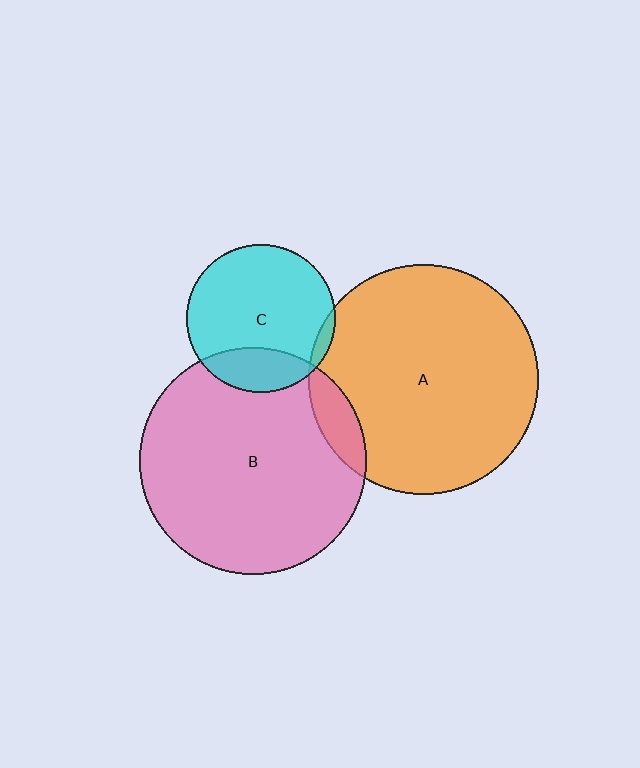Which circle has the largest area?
Circle A (orange).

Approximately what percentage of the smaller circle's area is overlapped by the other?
Approximately 20%.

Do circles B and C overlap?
Yes.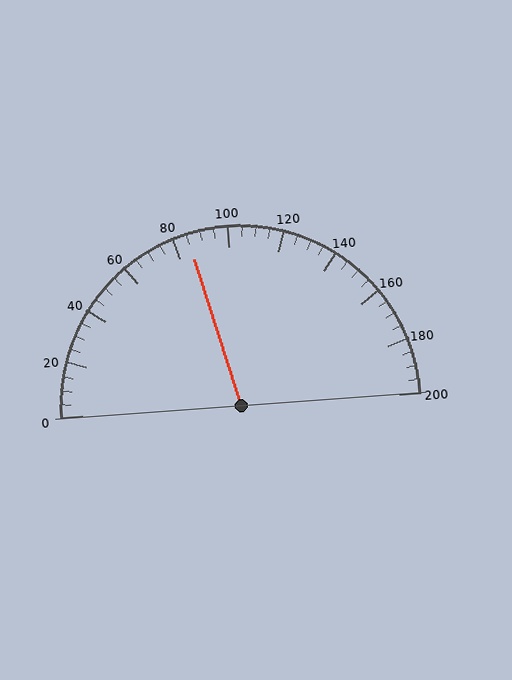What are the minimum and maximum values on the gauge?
The gauge ranges from 0 to 200.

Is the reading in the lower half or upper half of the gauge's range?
The reading is in the lower half of the range (0 to 200).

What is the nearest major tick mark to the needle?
The nearest major tick mark is 80.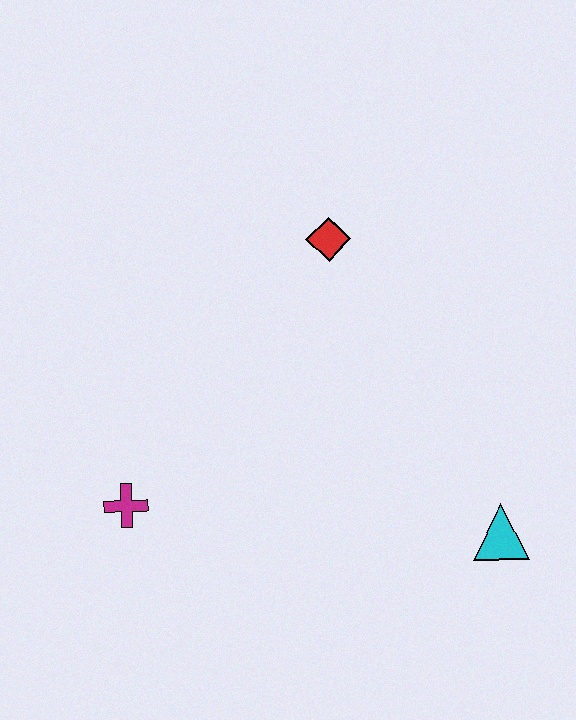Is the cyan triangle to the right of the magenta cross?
Yes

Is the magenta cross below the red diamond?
Yes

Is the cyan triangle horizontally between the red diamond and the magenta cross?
No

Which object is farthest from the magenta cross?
The cyan triangle is farthest from the magenta cross.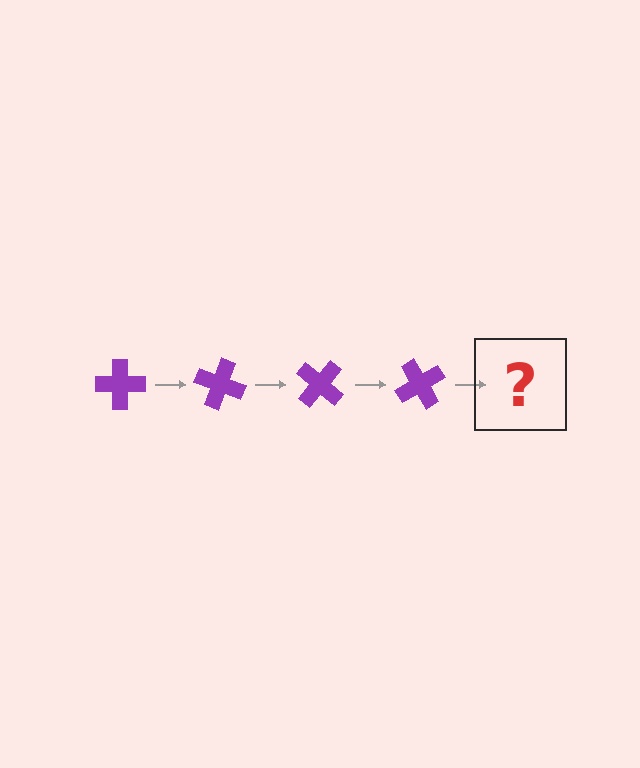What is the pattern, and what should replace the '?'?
The pattern is that the cross rotates 20 degrees each step. The '?' should be a purple cross rotated 80 degrees.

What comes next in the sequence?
The next element should be a purple cross rotated 80 degrees.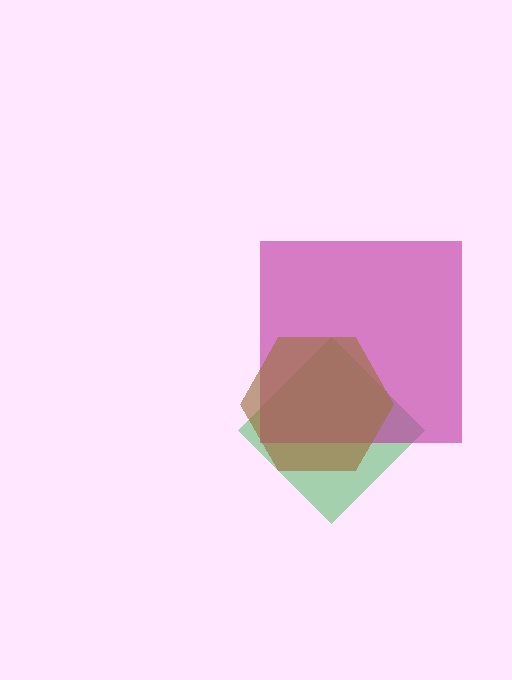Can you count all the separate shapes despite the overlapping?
Yes, there are 3 separate shapes.